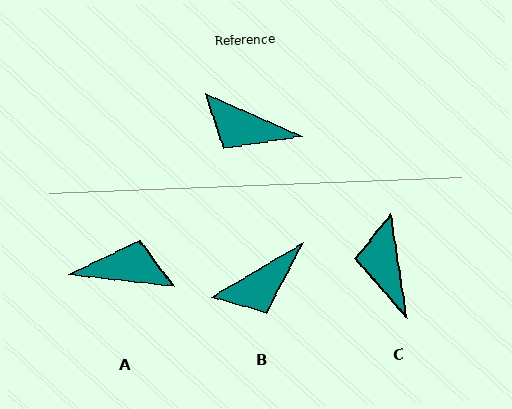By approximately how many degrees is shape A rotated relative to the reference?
Approximately 163 degrees clockwise.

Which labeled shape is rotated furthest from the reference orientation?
A, about 163 degrees away.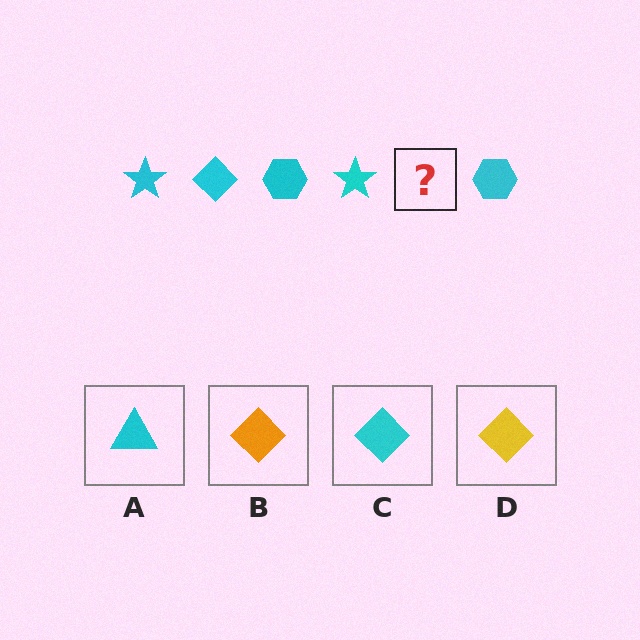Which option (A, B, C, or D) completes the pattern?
C.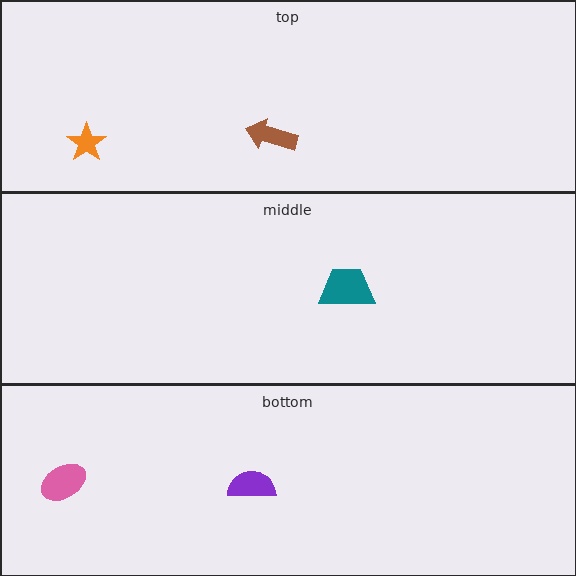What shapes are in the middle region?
The teal trapezoid.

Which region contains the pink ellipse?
The bottom region.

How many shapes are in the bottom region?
2.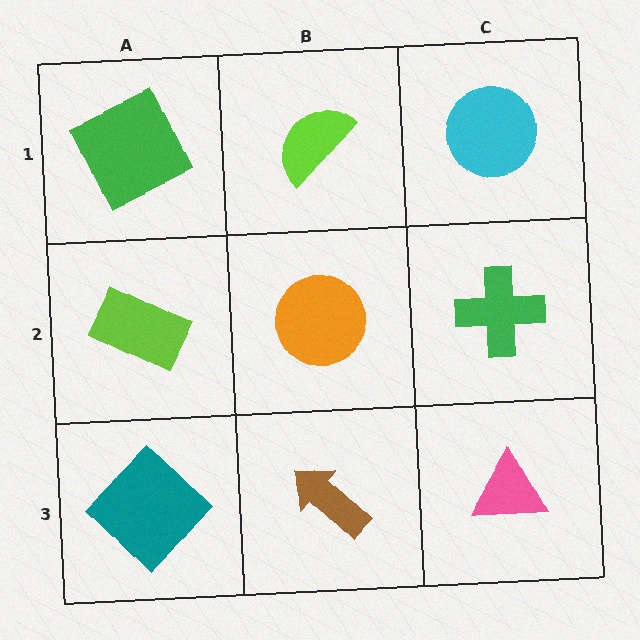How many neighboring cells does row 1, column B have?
3.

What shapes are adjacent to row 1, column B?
An orange circle (row 2, column B), a green square (row 1, column A), a cyan circle (row 1, column C).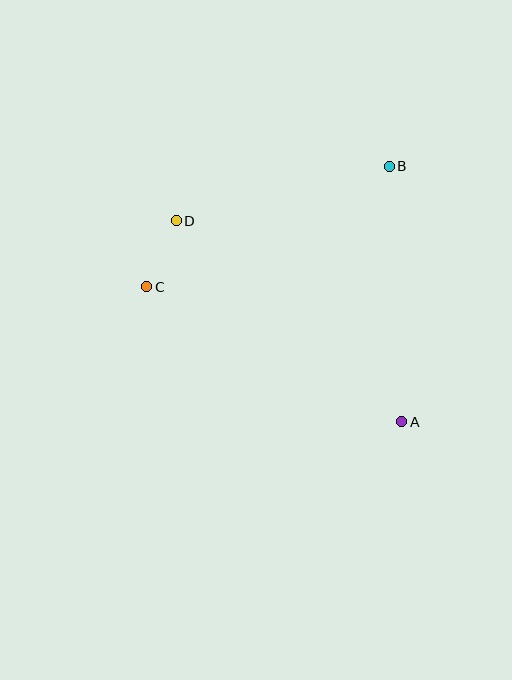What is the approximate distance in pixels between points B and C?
The distance between B and C is approximately 271 pixels.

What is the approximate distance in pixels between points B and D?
The distance between B and D is approximately 220 pixels.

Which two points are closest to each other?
Points C and D are closest to each other.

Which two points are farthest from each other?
Points A and D are farthest from each other.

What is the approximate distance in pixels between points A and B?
The distance between A and B is approximately 256 pixels.